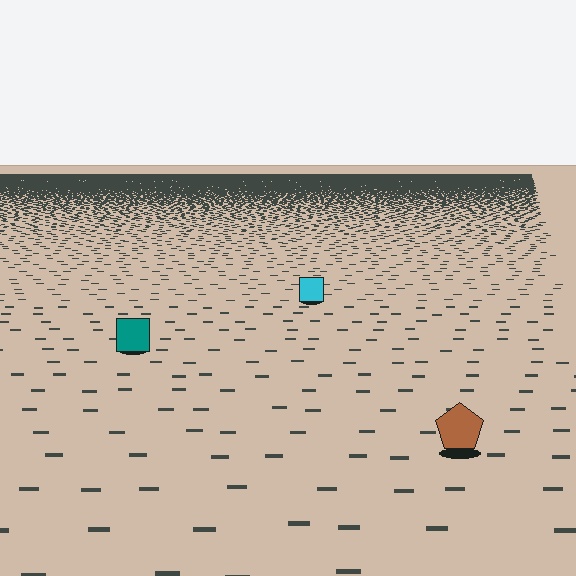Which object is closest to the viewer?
The brown pentagon is closest. The texture marks near it are larger and more spread out.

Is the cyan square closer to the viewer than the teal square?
No. The teal square is closer — you can tell from the texture gradient: the ground texture is coarser near it.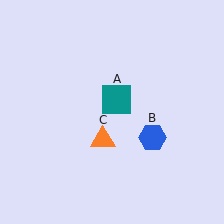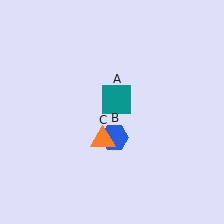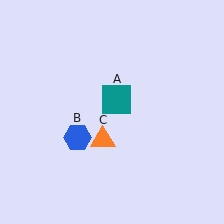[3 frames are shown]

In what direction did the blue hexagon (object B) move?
The blue hexagon (object B) moved left.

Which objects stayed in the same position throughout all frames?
Teal square (object A) and orange triangle (object C) remained stationary.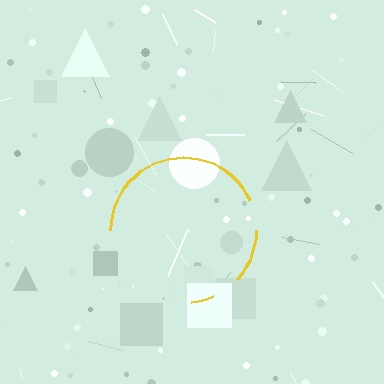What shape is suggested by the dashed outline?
The dashed outline suggests a circle.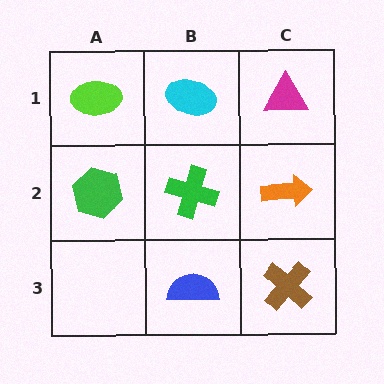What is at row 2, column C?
An orange arrow.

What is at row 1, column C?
A magenta triangle.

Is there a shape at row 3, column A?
No, that cell is empty.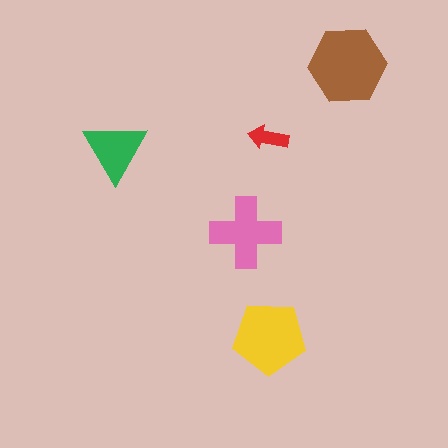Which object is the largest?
The brown hexagon.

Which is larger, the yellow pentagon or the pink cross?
The yellow pentagon.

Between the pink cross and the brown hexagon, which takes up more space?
The brown hexagon.